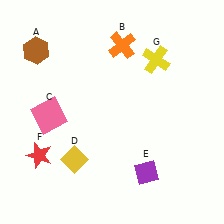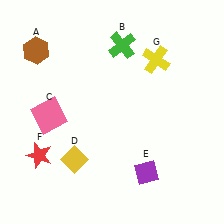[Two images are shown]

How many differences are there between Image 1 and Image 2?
There is 1 difference between the two images.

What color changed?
The cross (B) changed from orange in Image 1 to green in Image 2.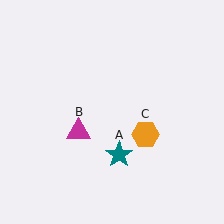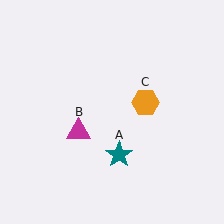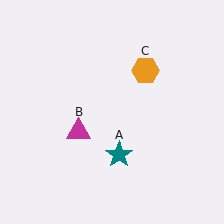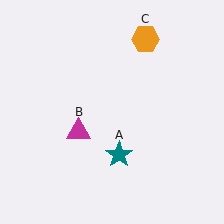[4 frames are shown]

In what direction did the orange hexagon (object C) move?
The orange hexagon (object C) moved up.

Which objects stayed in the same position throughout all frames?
Teal star (object A) and magenta triangle (object B) remained stationary.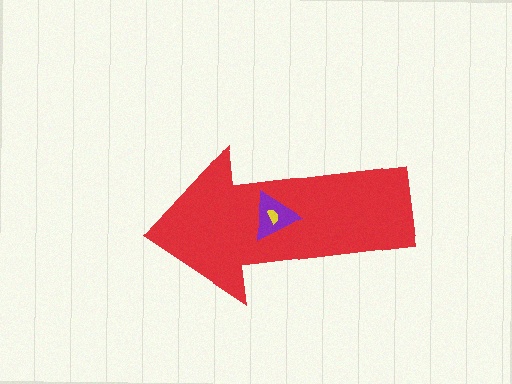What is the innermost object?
The yellow semicircle.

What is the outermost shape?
The red arrow.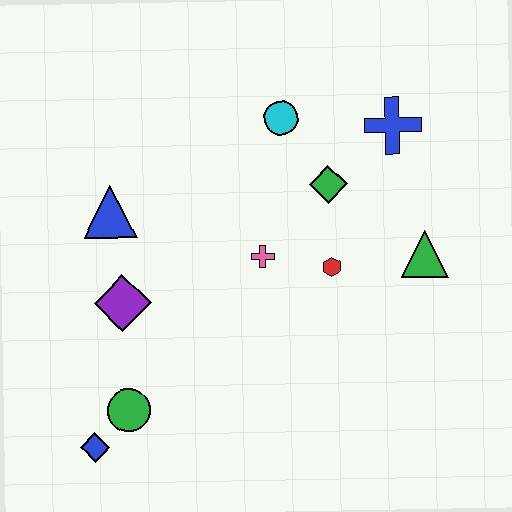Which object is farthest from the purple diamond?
The blue cross is farthest from the purple diamond.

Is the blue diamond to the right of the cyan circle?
No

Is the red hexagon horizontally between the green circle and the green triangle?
Yes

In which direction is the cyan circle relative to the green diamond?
The cyan circle is above the green diamond.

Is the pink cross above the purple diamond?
Yes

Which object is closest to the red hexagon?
The pink cross is closest to the red hexagon.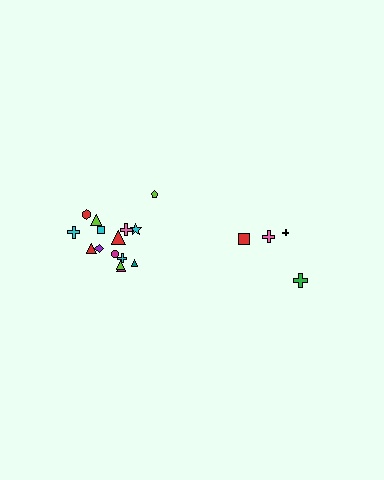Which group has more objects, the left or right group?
The left group.